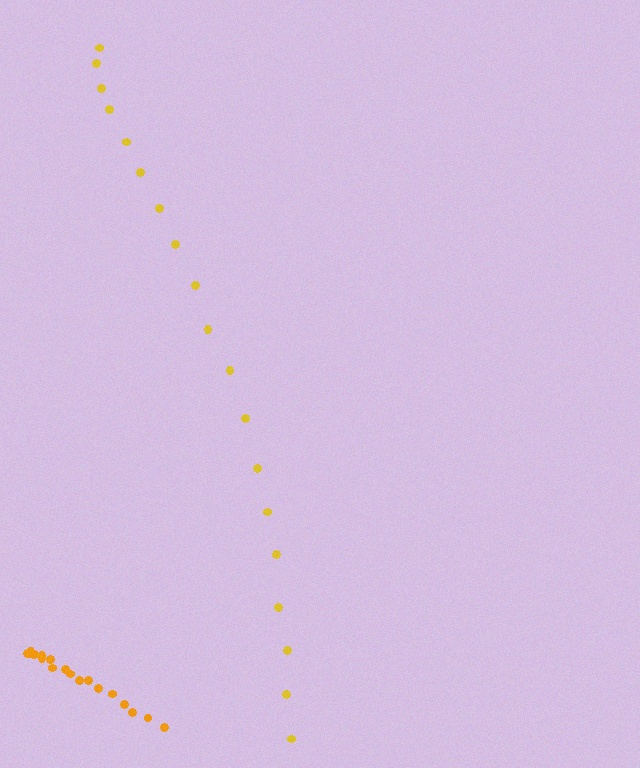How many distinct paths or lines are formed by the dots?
There are 2 distinct paths.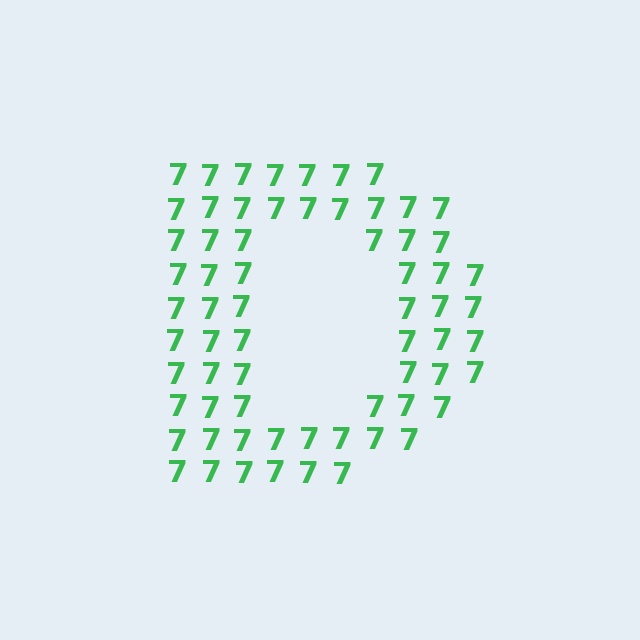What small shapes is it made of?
It is made of small digit 7's.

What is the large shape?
The large shape is the letter D.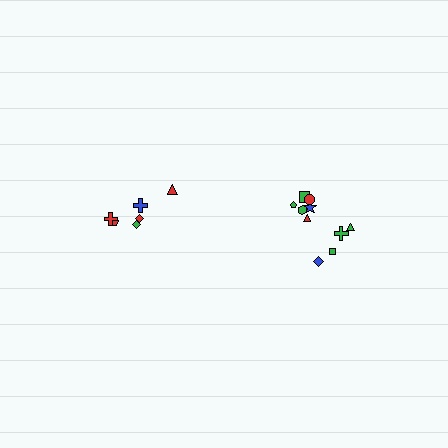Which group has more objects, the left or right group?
The right group.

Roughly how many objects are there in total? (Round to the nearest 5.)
Roughly 15 objects in total.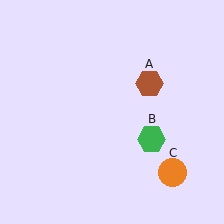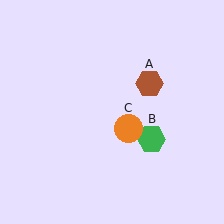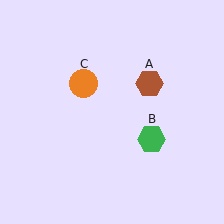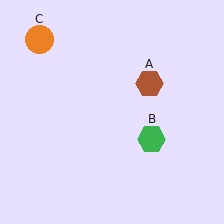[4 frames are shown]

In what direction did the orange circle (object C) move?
The orange circle (object C) moved up and to the left.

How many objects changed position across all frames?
1 object changed position: orange circle (object C).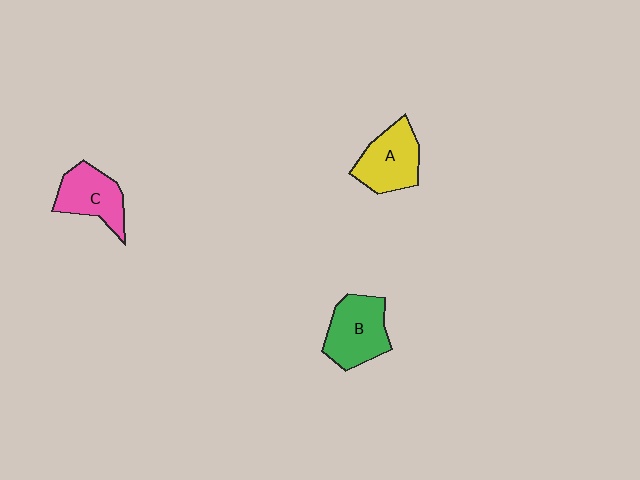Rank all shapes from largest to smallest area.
From largest to smallest: B (green), A (yellow), C (pink).